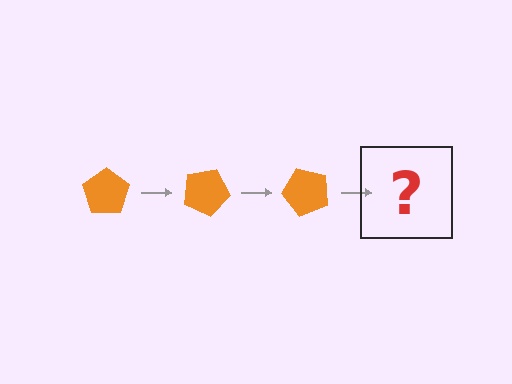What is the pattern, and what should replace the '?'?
The pattern is that the pentagon rotates 25 degrees each step. The '?' should be an orange pentagon rotated 75 degrees.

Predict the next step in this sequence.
The next step is an orange pentagon rotated 75 degrees.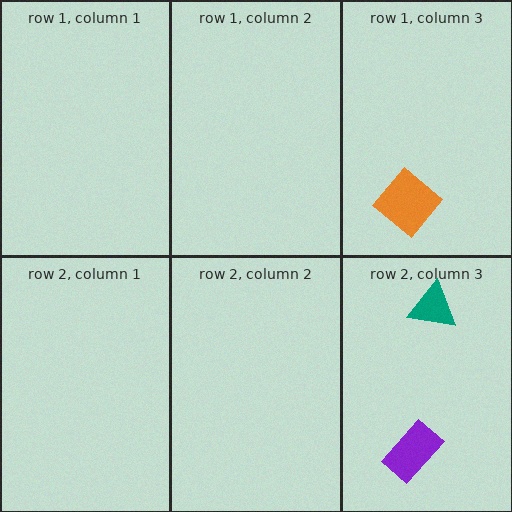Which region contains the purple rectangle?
The row 2, column 3 region.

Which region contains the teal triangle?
The row 2, column 3 region.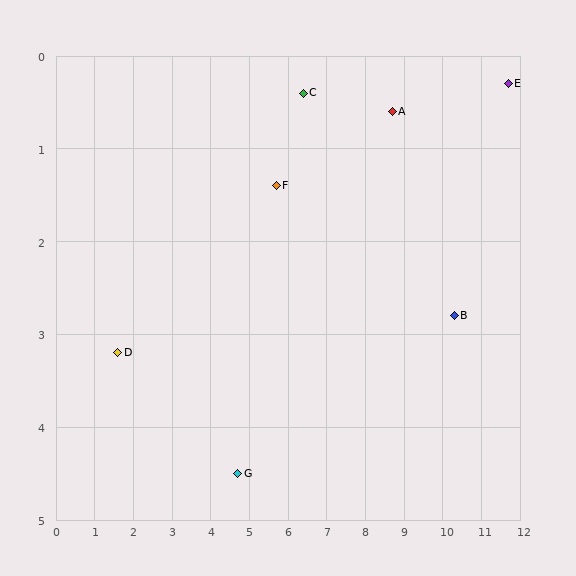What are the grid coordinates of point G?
Point G is at approximately (4.7, 4.5).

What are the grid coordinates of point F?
Point F is at approximately (5.7, 1.4).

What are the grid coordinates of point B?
Point B is at approximately (10.3, 2.8).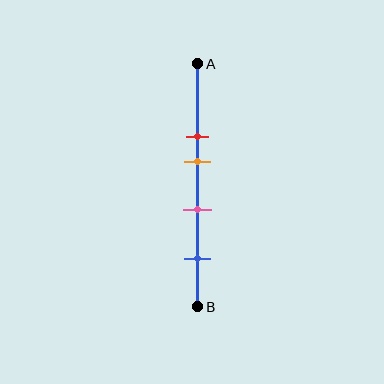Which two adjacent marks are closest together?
The red and orange marks are the closest adjacent pair.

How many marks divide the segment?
There are 4 marks dividing the segment.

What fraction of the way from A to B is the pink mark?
The pink mark is approximately 60% (0.6) of the way from A to B.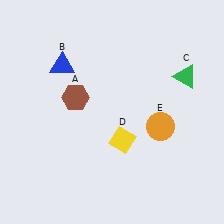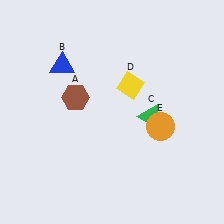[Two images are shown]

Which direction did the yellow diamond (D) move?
The yellow diamond (D) moved up.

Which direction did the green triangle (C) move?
The green triangle (C) moved down.